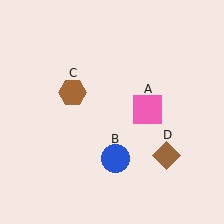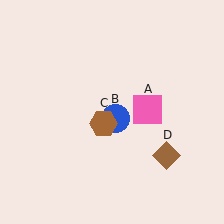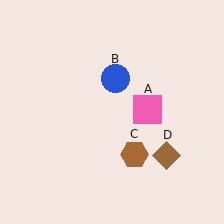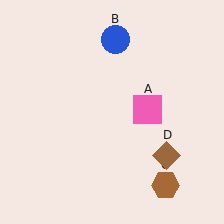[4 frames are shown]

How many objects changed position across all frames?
2 objects changed position: blue circle (object B), brown hexagon (object C).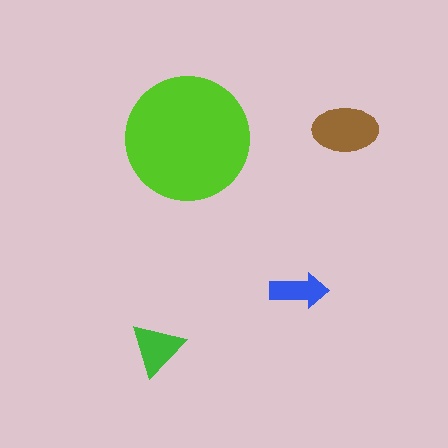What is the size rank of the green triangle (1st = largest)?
3rd.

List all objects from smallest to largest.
The blue arrow, the green triangle, the brown ellipse, the lime circle.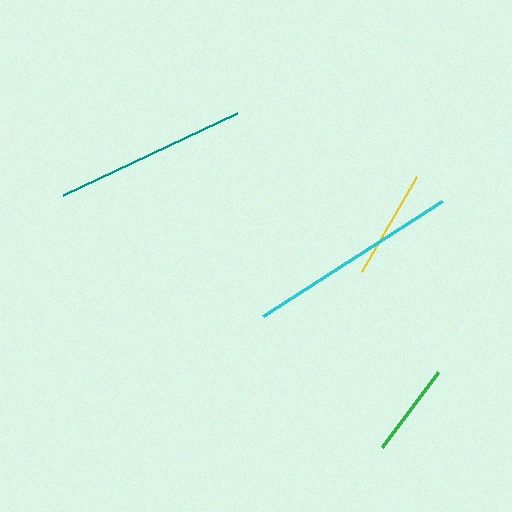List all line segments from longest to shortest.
From longest to shortest: cyan, teal, yellow, green.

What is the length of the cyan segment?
The cyan segment is approximately 213 pixels long.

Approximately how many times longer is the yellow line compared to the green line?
The yellow line is approximately 1.2 times the length of the green line.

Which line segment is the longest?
The cyan line is the longest at approximately 213 pixels.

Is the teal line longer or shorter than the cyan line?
The cyan line is longer than the teal line.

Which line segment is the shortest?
The green line is the shortest at approximately 94 pixels.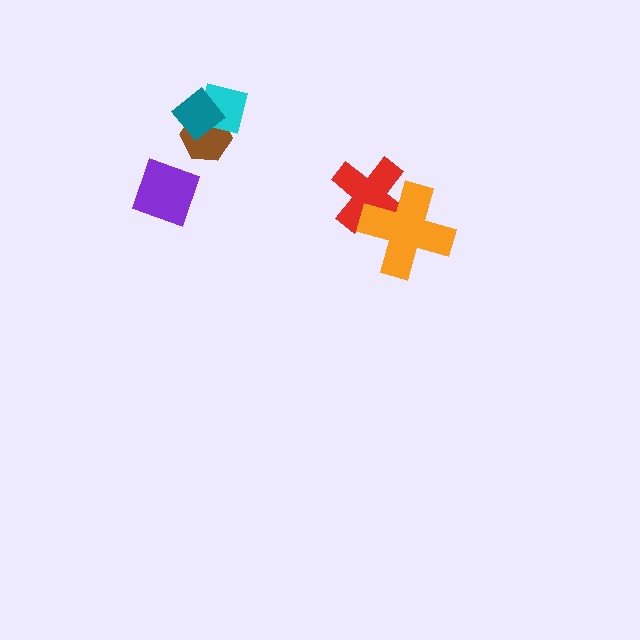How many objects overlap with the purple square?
0 objects overlap with the purple square.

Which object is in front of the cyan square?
The teal diamond is in front of the cyan square.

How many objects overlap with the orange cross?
1 object overlaps with the orange cross.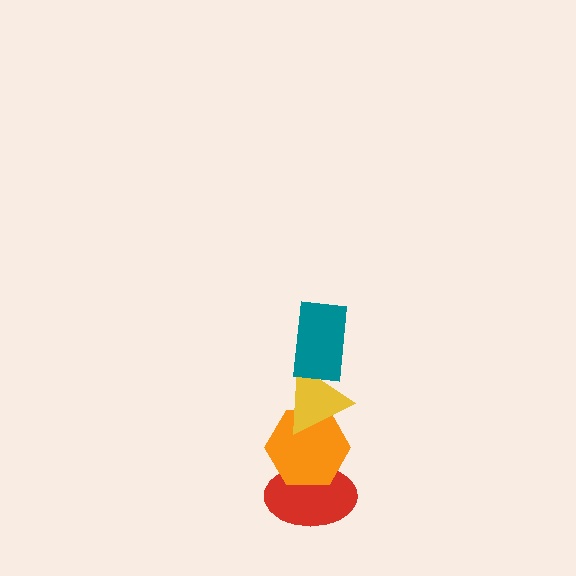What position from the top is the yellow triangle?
The yellow triangle is 2nd from the top.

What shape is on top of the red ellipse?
The orange hexagon is on top of the red ellipse.